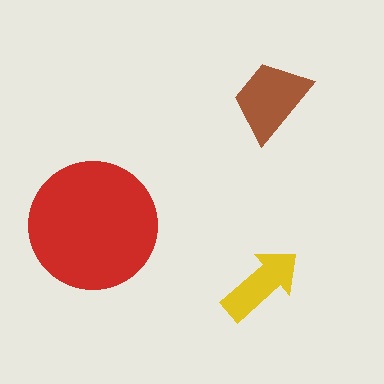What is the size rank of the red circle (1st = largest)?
1st.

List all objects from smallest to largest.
The yellow arrow, the brown trapezoid, the red circle.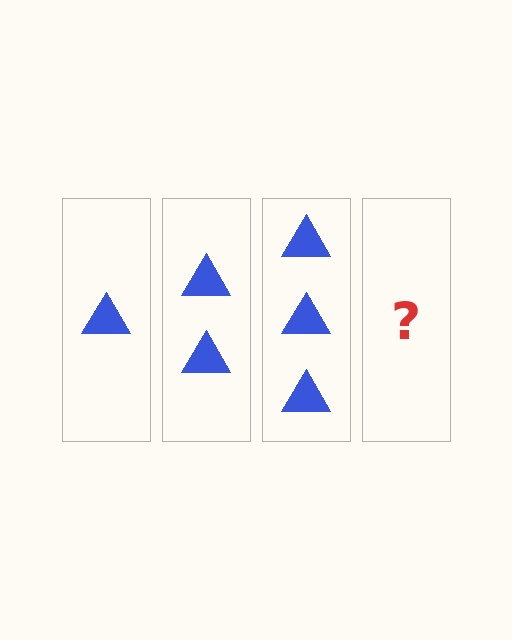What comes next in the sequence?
The next element should be 4 triangles.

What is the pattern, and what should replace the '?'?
The pattern is that each step adds one more triangle. The '?' should be 4 triangles.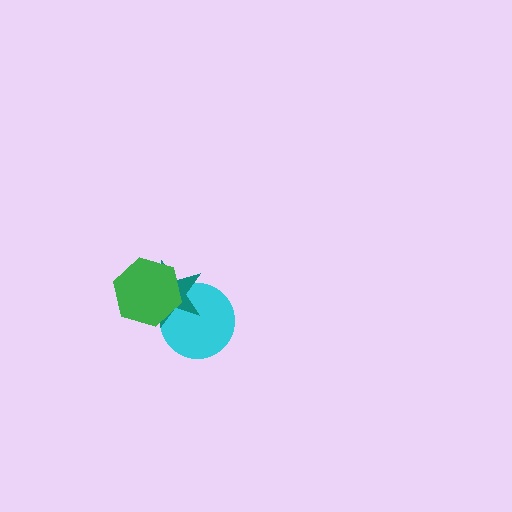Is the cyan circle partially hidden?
Yes, it is partially covered by another shape.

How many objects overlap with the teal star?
2 objects overlap with the teal star.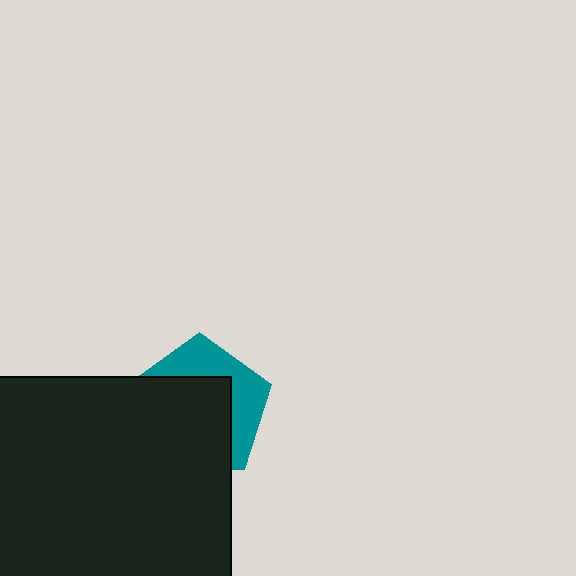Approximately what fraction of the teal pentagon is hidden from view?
Roughly 62% of the teal pentagon is hidden behind the black square.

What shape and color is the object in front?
The object in front is a black square.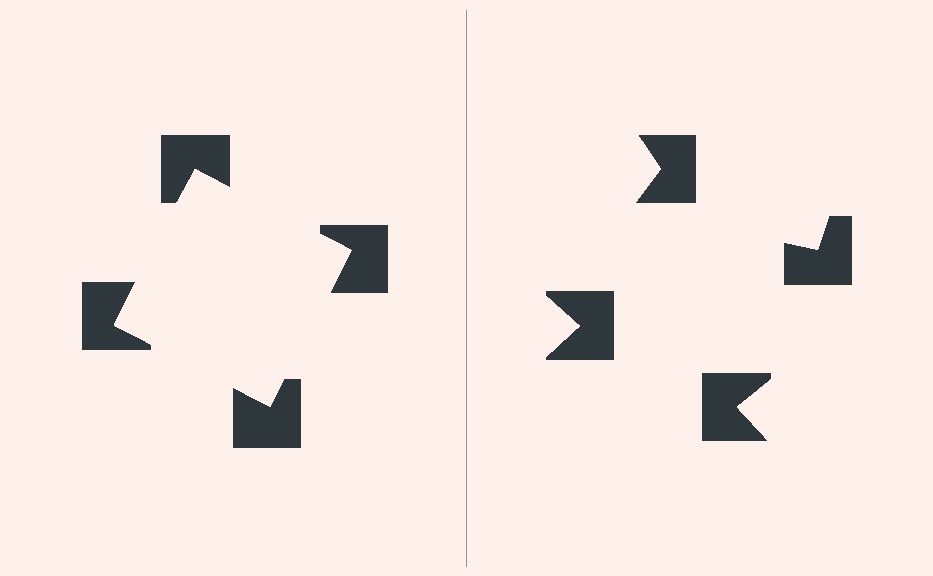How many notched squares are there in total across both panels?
8 — 4 on each side.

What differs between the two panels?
The notched squares are positioned identically on both sides; only the wedge orientations differ. On the left they align to a square; on the right they are misaligned.